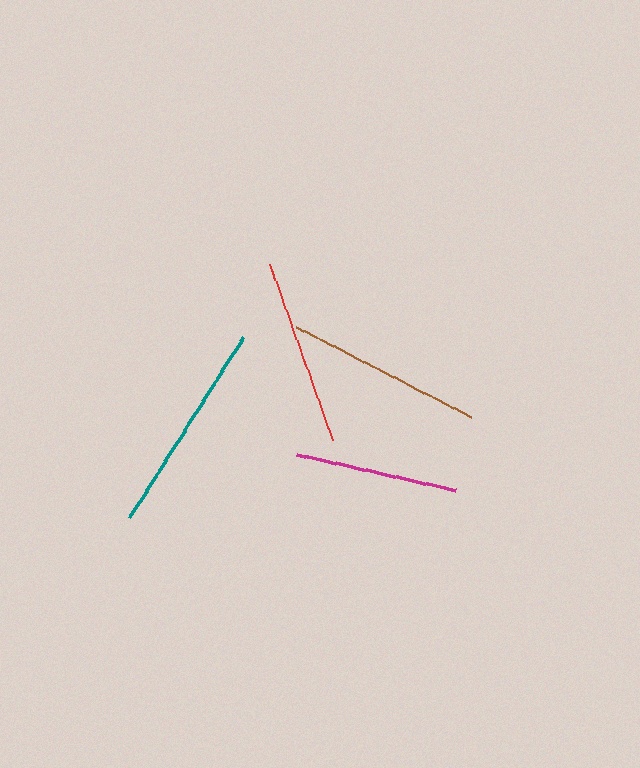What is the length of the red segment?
The red segment is approximately 187 pixels long.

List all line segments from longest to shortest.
From longest to shortest: teal, brown, red, magenta.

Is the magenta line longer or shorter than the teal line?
The teal line is longer than the magenta line.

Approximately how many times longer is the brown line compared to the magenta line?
The brown line is approximately 1.2 times the length of the magenta line.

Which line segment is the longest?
The teal line is the longest at approximately 214 pixels.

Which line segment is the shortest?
The magenta line is the shortest at approximately 162 pixels.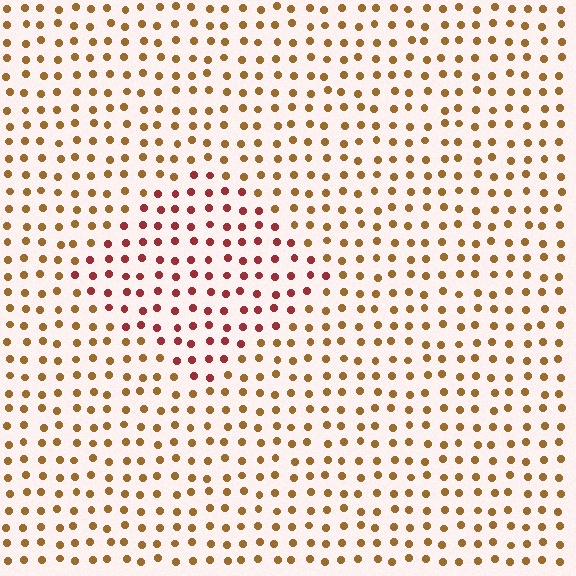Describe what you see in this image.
The image is filled with small brown elements in a uniform arrangement. A diamond-shaped region is visible where the elements are tinted to a slightly different hue, forming a subtle color boundary.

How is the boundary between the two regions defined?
The boundary is defined purely by a slight shift in hue (about 40 degrees). Spacing, size, and orientation are identical on both sides.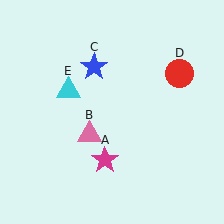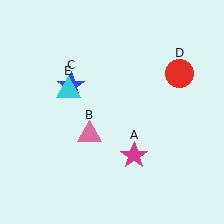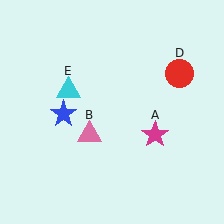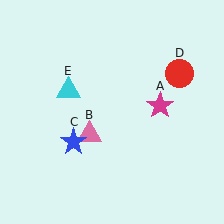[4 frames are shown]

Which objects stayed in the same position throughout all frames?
Pink triangle (object B) and red circle (object D) and cyan triangle (object E) remained stationary.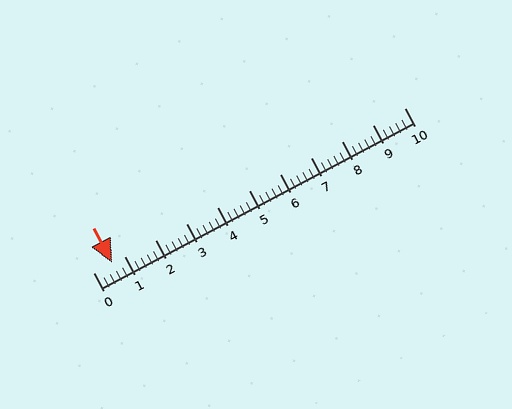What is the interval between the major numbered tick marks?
The major tick marks are spaced 1 units apart.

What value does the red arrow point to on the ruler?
The red arrow points to approximately 0.6.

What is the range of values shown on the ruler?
The ruler shows values from 0 to 10.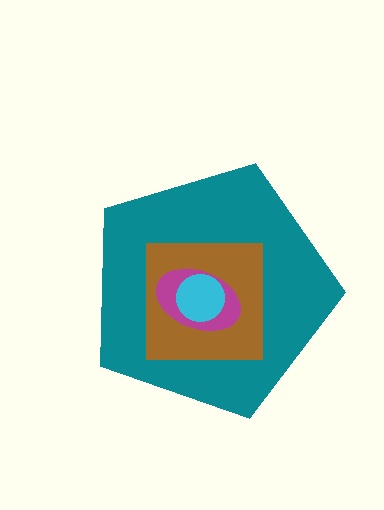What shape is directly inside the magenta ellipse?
The cyan circle.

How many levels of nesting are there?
4.